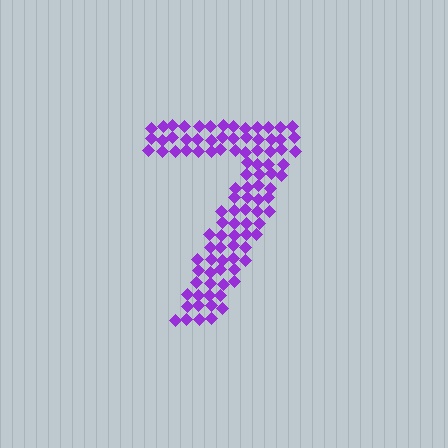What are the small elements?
The small elements are diamonds.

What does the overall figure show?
The overall figure shows the digit 7.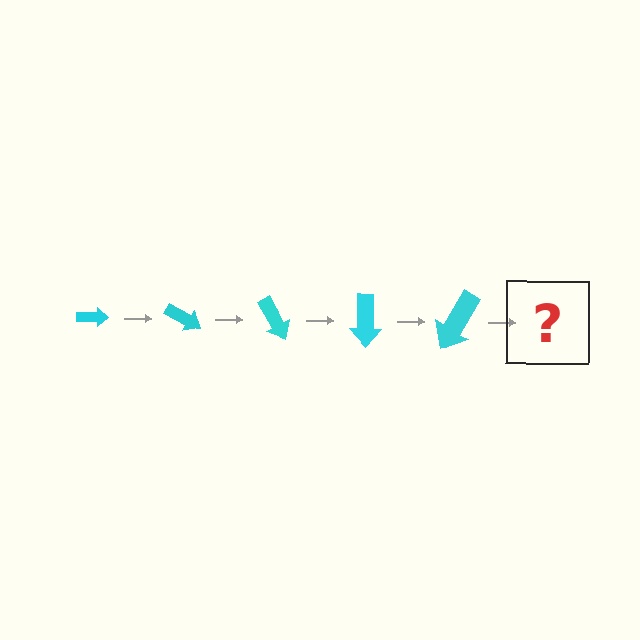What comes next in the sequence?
The next element should be an arrow, larger than the previous one and rotated 150 degrees from the start.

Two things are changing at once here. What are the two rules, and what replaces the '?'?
The two rules are that the arrow grows larger each step and it rotates 30 degrees each step. The '?' should be an arrow, larger than the previous one and rotated 150 degrees from the start.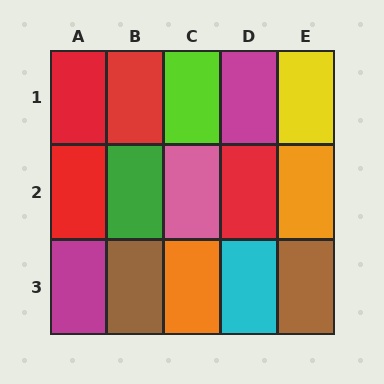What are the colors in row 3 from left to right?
Magenta, brown, orange, cyan, brown.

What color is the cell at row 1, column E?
Yellow.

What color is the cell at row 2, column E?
Orange.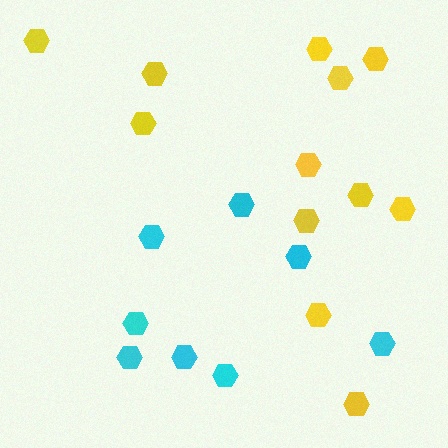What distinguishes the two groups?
There are 2 groups: one group of yellow hexagons (12) and one group of cyan hexagons (8).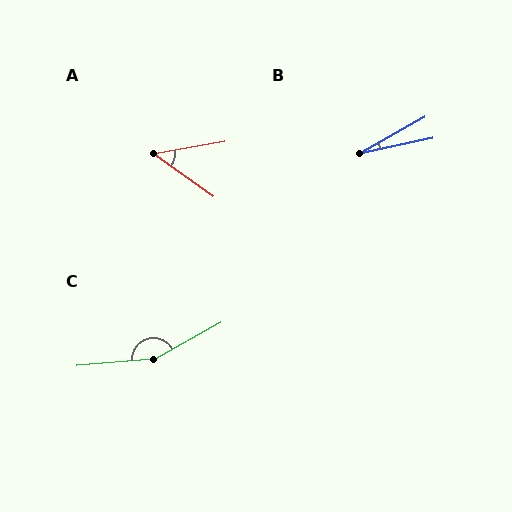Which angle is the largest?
C, at approximately 155 degrees.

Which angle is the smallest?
B, at approximately 17 degrees.